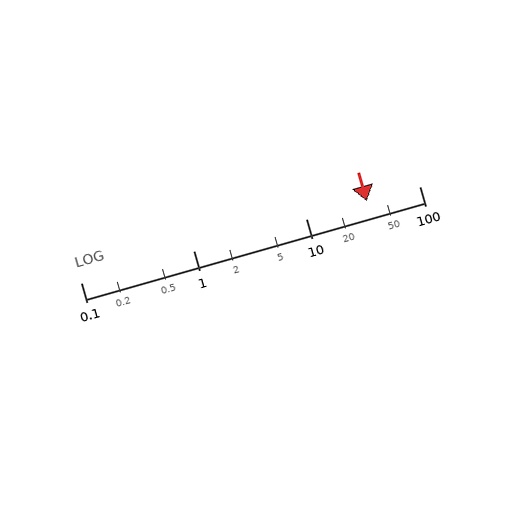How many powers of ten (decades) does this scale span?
The scale spans 3 decades, from 0.1 to 100.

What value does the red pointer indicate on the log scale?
The pointer indicates approximately 34.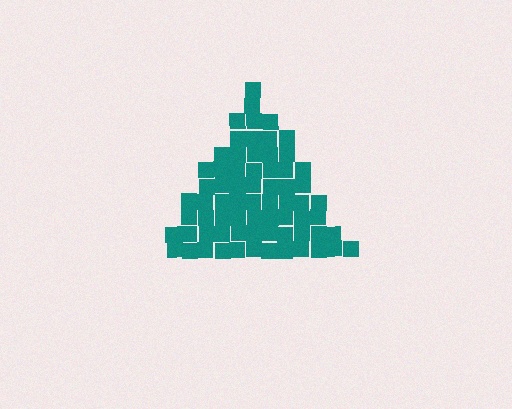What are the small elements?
The small elements are squares.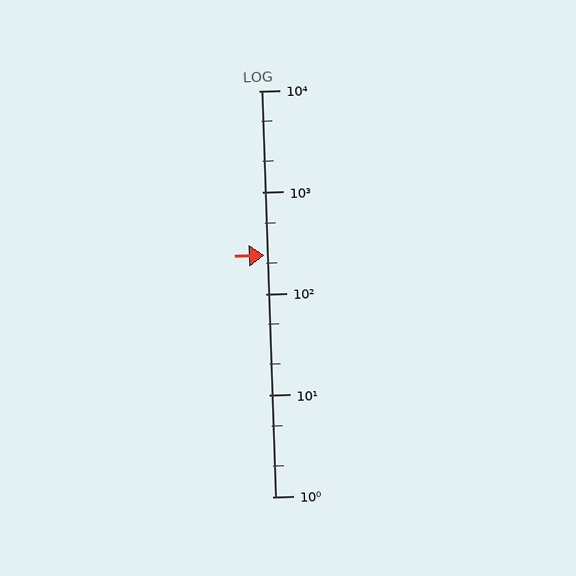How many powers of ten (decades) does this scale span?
The scale spans 4 decades, from 1 to 10000.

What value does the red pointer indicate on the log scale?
The pointer indicates approximately 240.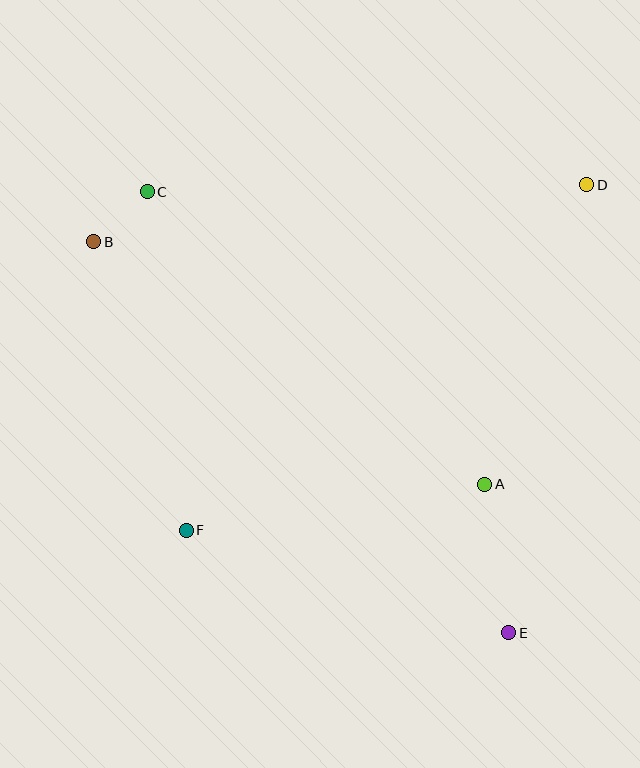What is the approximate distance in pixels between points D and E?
The distance between D and E is approximately 455 pixels.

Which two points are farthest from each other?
Points B and E are farthest from each other.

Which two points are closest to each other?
Points B and C are closest to each other.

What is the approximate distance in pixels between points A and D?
The distance between A and D is approximately 316 pixels.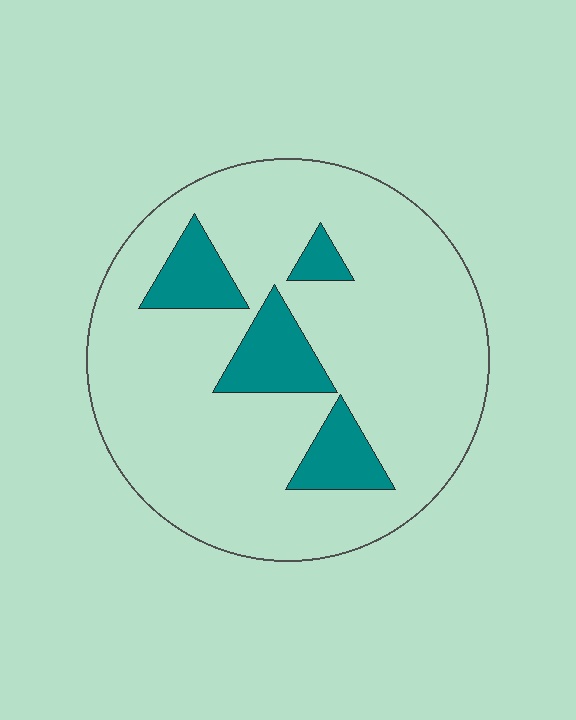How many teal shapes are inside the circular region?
4.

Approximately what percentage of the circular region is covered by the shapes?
Approximately 15%.